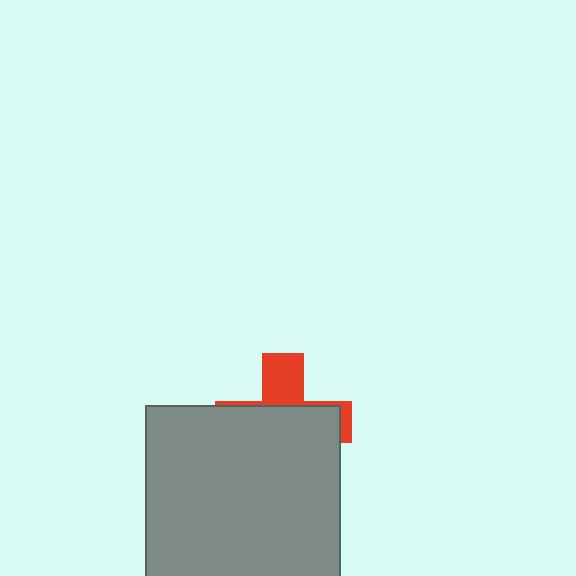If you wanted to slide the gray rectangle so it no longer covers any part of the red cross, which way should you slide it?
Slide it down — that is the most direct way to separate the two shapes.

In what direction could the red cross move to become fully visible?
The red cross could move up. That would shift it out from behind the gray rectangle entirely.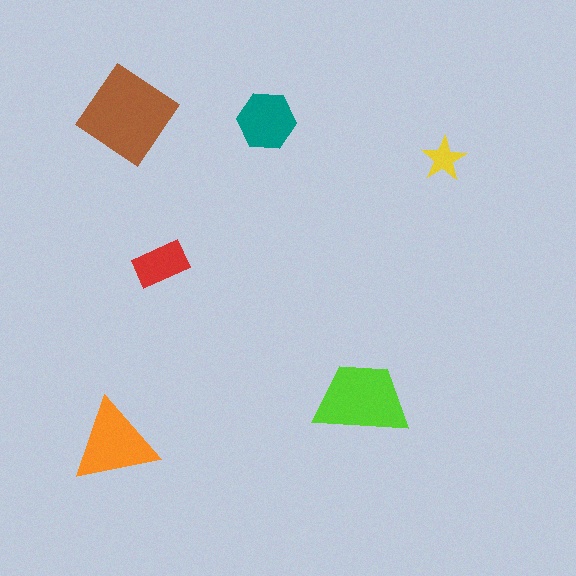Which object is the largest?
The brown diamond.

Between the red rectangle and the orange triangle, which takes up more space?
The orange triangle.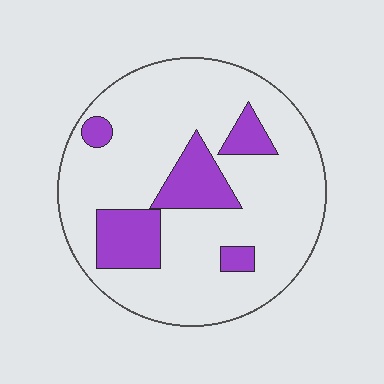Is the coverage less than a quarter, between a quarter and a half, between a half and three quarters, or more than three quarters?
Less than a quarter.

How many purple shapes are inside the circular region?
5.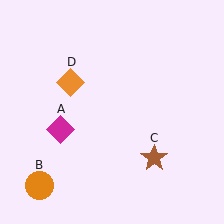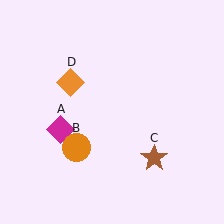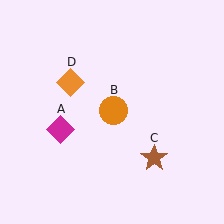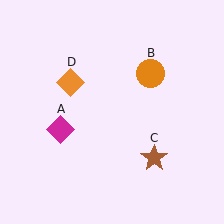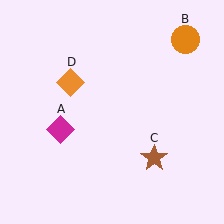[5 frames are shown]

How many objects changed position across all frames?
1 object changed position: orange circle (object B).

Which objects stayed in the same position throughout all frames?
Magenta diamond (object A) and brown star (object C) and orange diamond (object D) remained stationary.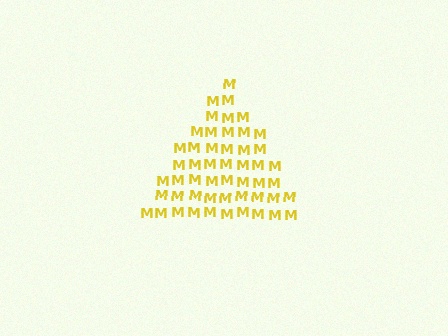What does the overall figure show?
The overall figure shows a triangle.